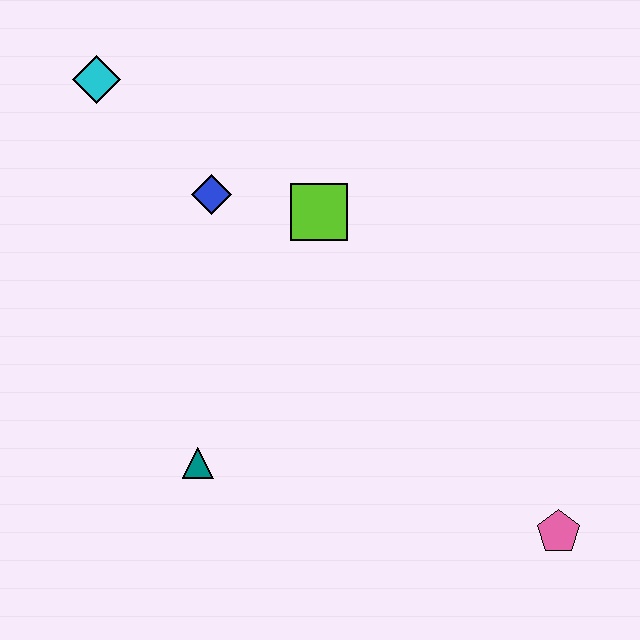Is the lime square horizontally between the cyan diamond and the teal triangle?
No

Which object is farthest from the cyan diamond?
The pink pentagon is farthest from the cyan diamond.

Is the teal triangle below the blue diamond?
Yes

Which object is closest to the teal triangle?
The blue diamond is closest to the teal triangle.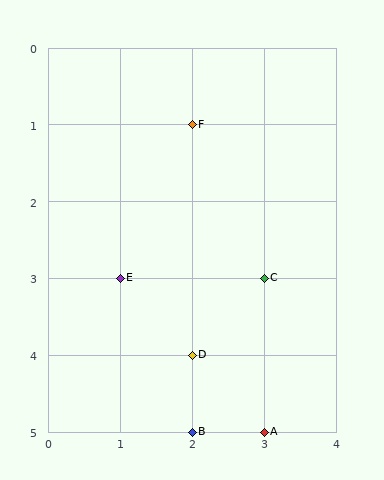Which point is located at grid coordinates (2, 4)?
Point D is at (2, 4).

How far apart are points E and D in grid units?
Points E and D are 1 column and 1 row apart (about 1.4 grid units diagonally).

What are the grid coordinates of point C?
Point C is at grid coordinates (3, 3).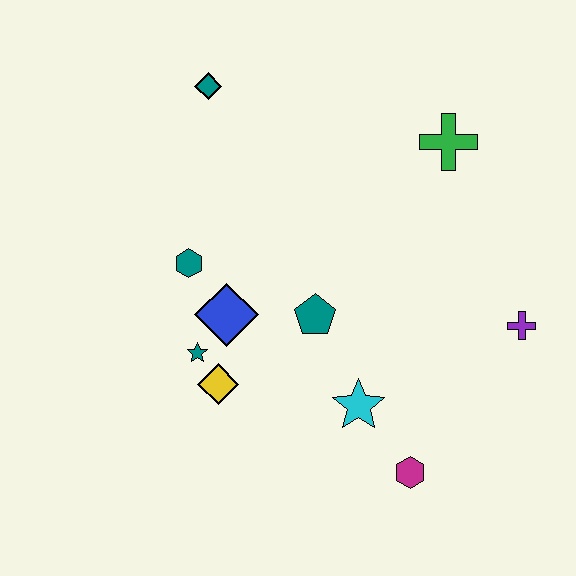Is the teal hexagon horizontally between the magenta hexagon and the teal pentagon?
No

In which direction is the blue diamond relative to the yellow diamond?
The blue diamond is above the yellow diamond.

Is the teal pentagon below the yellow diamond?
No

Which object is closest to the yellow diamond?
The teal star is closest to the yellow diamond.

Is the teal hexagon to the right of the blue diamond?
No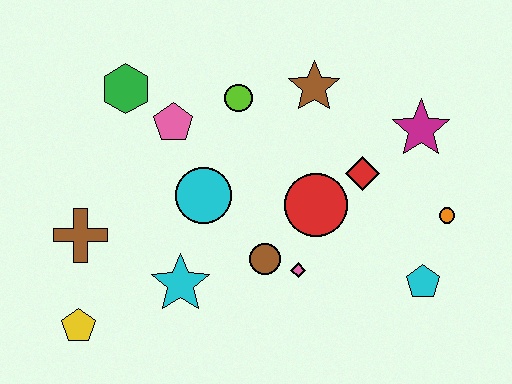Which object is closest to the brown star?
The lime circle is closest to the brown star.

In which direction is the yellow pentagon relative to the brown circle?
The yellow pentagon is to the left of the brown circle.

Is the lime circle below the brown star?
Yes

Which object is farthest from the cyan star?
The magenta star is farthest from the cyan star.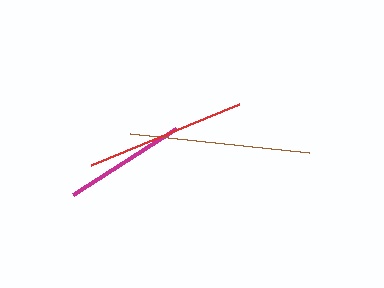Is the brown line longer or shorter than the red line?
The brown line is longer than the red line.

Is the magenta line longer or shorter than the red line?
The red line is longer than the magenta line.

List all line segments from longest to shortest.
From longest to shortest: brown, red, magenta.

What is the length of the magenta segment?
The magenta segment is approximately 122 pixels long.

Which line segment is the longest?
The brown line is the longest at approximately 179 pixels.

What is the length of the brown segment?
The brown segment is approximately 179 pixels long.